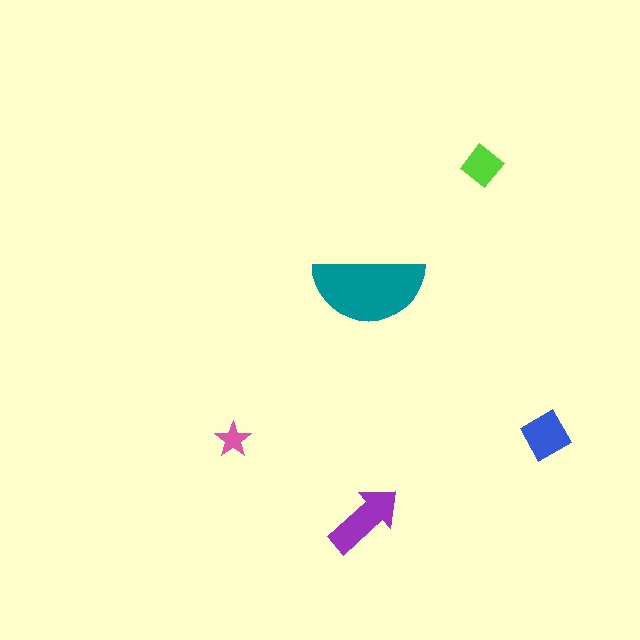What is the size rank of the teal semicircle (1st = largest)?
1st.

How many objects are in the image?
There are 5 objects in the image.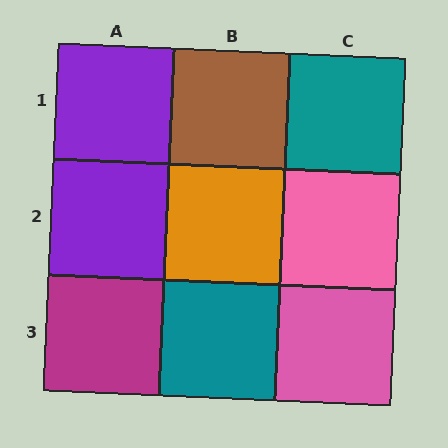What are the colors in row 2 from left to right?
Purple, orange, pink.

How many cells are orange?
1 cell is orange.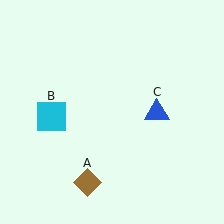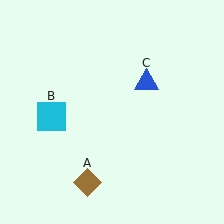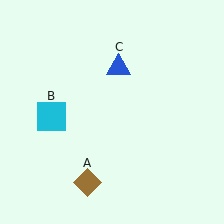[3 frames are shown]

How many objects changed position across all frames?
1 object changed position: blue triangle (object C).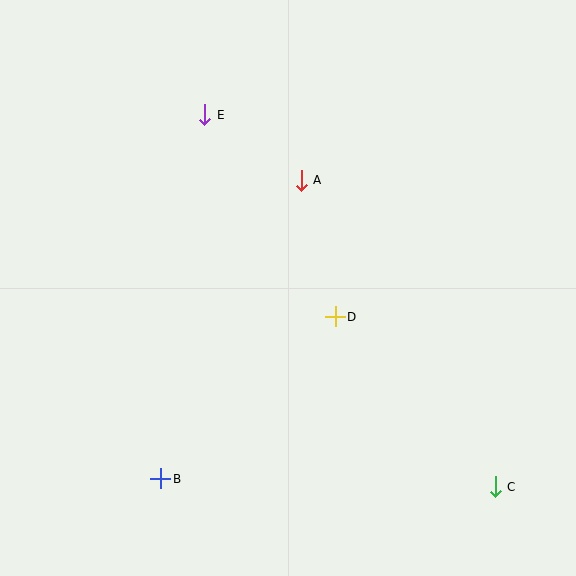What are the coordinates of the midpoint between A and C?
The midpoint between A and C is at (398, 334).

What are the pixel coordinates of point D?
Point D is at (335, 317).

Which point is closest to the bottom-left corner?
Point B is closest to the bottom-left corner.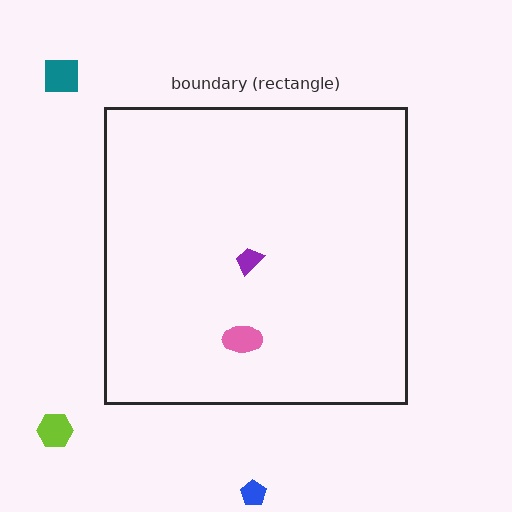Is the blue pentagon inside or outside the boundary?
Outside.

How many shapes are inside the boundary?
2 inside, 3 outside.